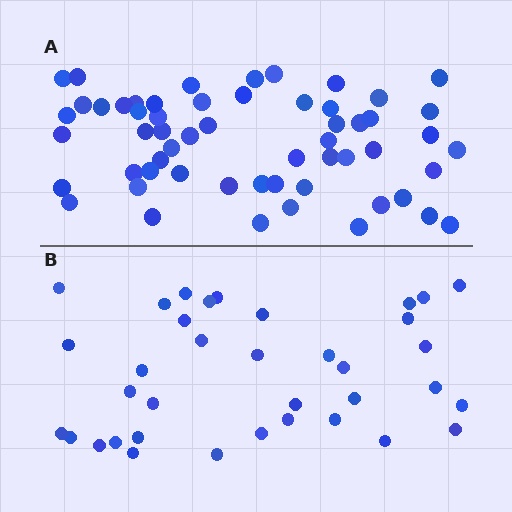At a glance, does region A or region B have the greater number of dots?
Region A (the top region) has more dots.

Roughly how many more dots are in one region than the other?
Region A has approximately 20 more dots than region B.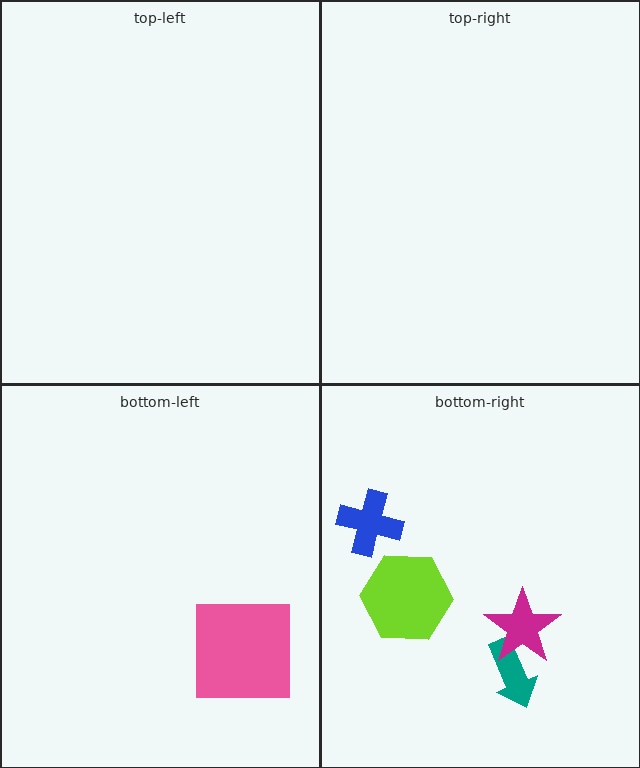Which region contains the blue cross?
The bottom-right region.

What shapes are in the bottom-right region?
The teal arrow, the magenta star, the blue cross, the lime hexagon.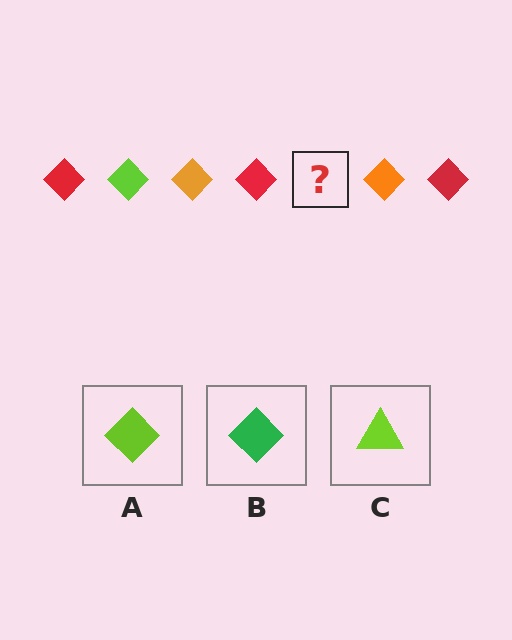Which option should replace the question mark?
Option A.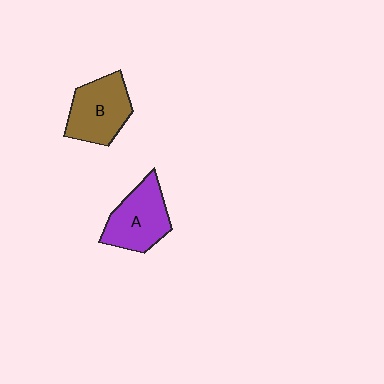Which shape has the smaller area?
Shape A (purple).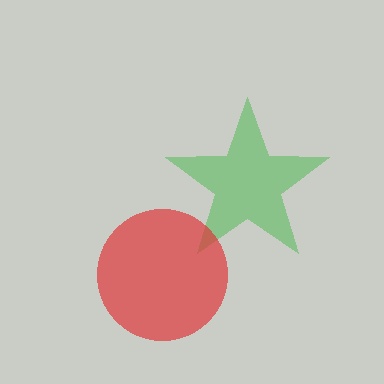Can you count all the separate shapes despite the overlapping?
Yes, there are 2 separate shapes.